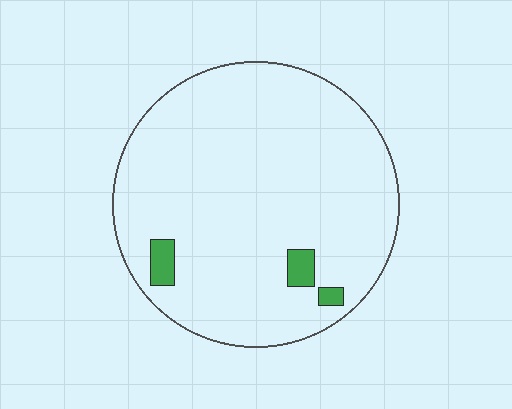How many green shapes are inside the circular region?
3.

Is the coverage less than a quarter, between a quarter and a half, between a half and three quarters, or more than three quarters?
Less than a quarter.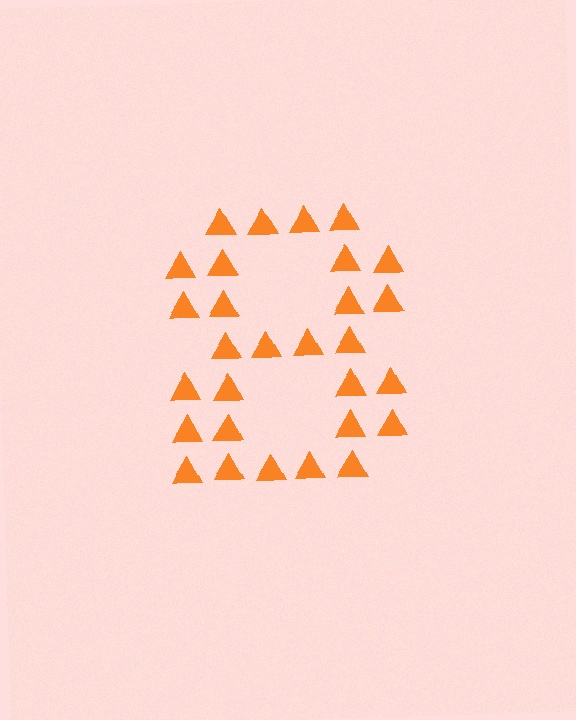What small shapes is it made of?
It is made of small triangles.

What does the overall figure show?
The overall figure shows the digit 8.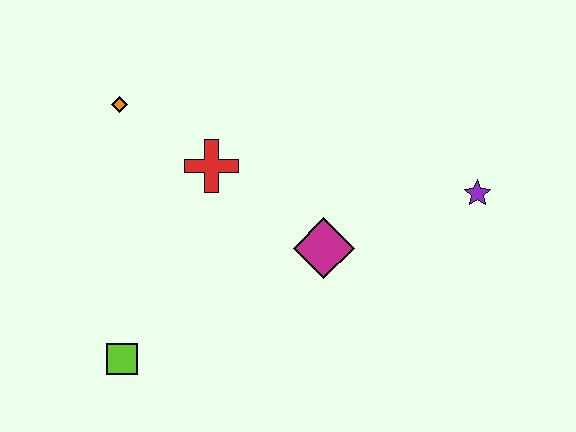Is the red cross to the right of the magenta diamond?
No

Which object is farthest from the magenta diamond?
The orange diamond is farthest from the magenta diamond.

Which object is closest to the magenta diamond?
The red cross is closest to the magenta diamond.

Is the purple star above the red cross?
No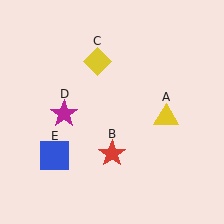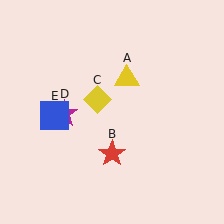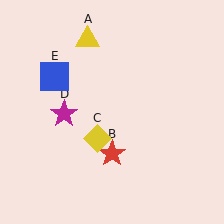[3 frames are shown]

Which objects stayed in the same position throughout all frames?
Red star (object B) and magenta star (object D) remained stationary.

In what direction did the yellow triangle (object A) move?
The yellow triangle (object A) moved up and to the left.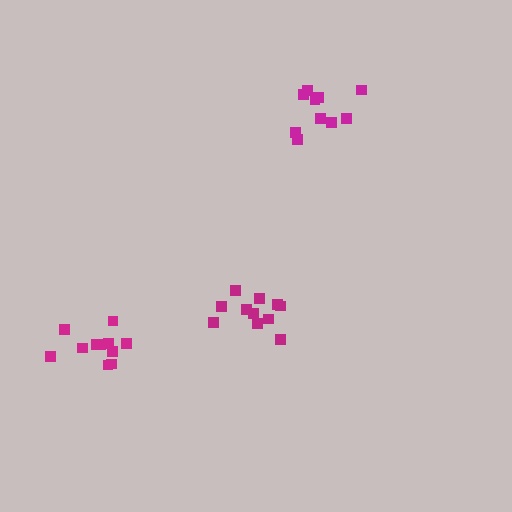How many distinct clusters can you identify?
There are 3 distinct clusters.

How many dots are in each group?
Group 1: 11 dots, Group 2: 11 dots, Group 3: 11 dots (33 total).